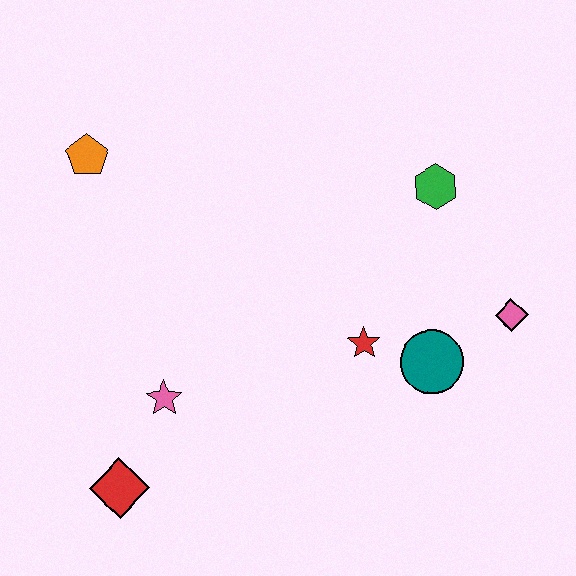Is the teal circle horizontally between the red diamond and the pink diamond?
Yes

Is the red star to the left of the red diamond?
No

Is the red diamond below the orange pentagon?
Yes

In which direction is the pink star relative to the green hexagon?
The pink star is to the left of the green hexagon.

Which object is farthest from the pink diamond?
The orange pentagon is farthest from the pink diamond.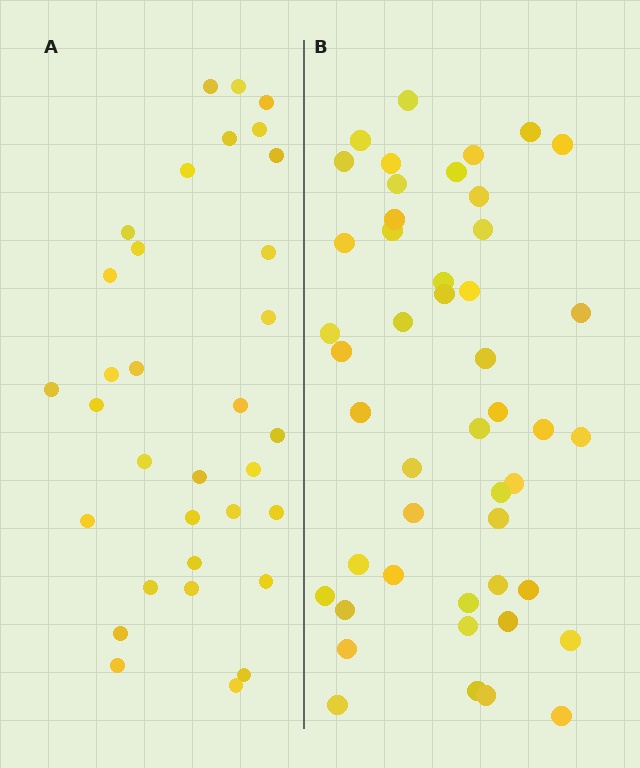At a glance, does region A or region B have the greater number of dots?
Region B (the right region) has more dots.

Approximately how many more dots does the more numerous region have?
Region B has approximately 15 more dots than region A.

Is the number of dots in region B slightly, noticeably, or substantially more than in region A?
Region B has noticeably more, but not dramatically so. The ratio is roughly 1.4 to 1.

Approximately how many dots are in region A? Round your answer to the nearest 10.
About 30 dots. (The exact count is 33, which rounds to 30.)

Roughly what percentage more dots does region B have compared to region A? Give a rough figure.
About 40% more.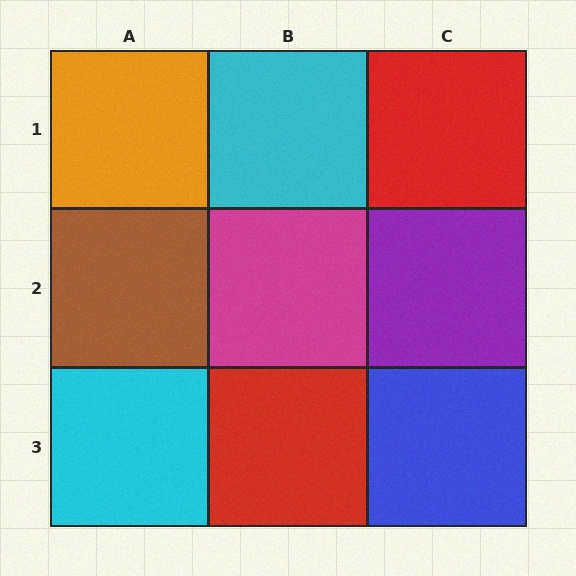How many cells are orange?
1 cell is orange.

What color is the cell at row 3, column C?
Blue.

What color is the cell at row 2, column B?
Magenta.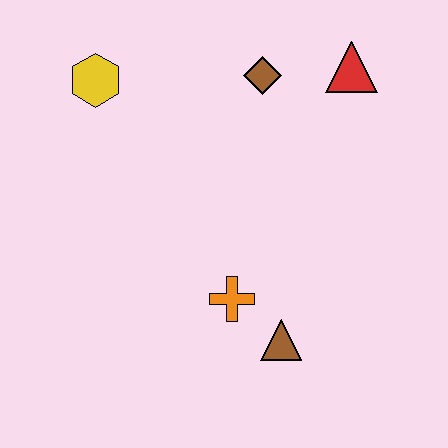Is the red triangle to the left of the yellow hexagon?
No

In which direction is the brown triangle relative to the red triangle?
The brown triangle is below the red triangle.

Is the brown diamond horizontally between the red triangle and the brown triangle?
No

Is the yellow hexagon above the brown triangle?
Yes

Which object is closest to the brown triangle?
The orange cross is closest to the brown triangle.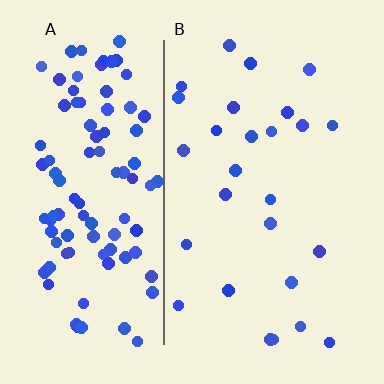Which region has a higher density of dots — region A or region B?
A (the left).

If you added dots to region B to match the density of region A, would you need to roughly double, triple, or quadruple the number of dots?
Approximately quadruple.